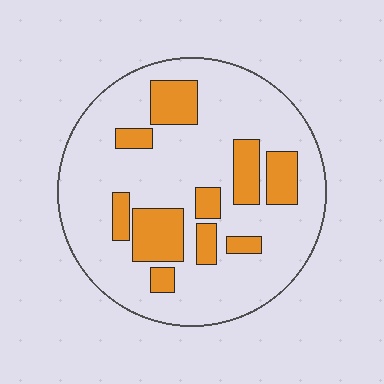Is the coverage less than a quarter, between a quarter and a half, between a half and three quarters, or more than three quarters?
Less than a quarter.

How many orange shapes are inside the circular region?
10.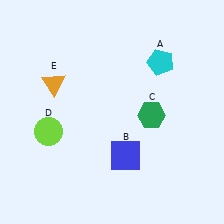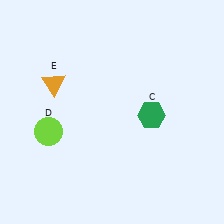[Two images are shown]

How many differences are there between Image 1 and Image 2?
There are 2 differences between the two images.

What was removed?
The blue square (B), the cyan pentagon (A) were removed in Image 2.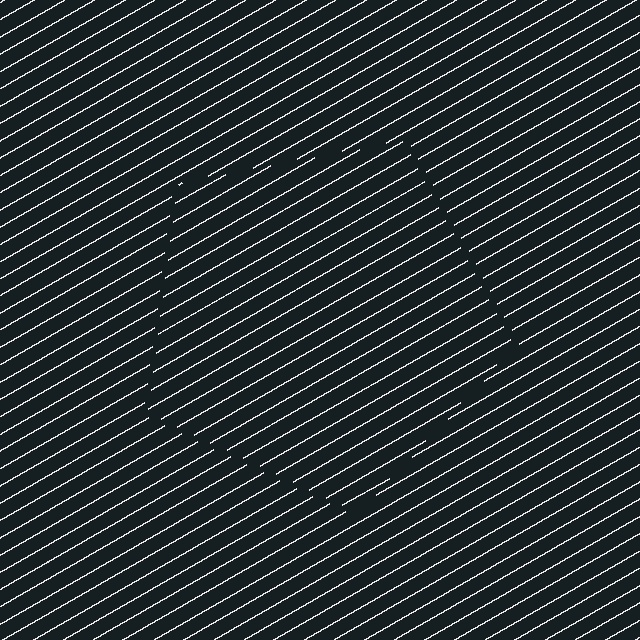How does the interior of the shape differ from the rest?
The interior of the shape contains the same grating, shifted by half a period — the contour is defined by the phase discontinuity where line-ends from the inner and outer gratings abut.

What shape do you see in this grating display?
An illusory pentagon. The interior of the shape contains the same grating, shifted by half a period — the contour is defined by the phase discontinuity where line-ends from the inner and outer gratings abut.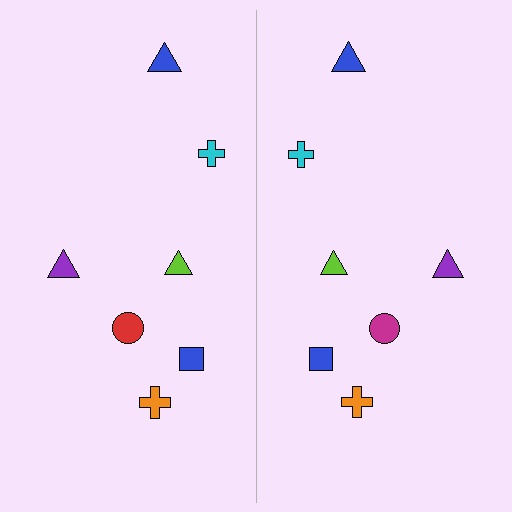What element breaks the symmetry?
The magenta circle on the right side breaks the symmetry — its mirror counterpart is red.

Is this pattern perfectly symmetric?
No, the pattern is not perfectly symmetric. The magenta circle on the right side breaks the symmetry — its mirror counterpart is red.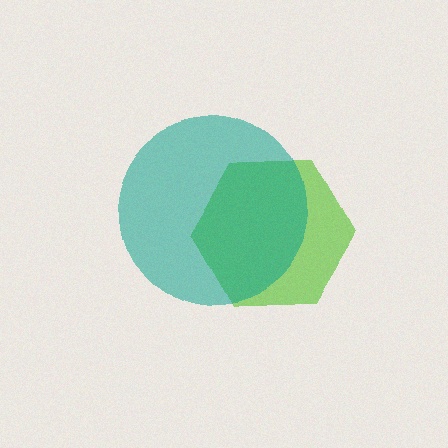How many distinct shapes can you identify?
There are 2 distinct shapes: a lime hexagon, a teal circle.